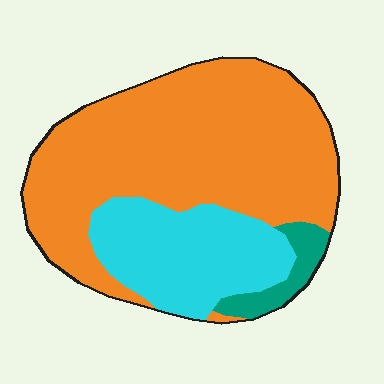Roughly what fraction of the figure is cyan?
Cyan takes up between a quarter and a half of the figure.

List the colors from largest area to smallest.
From largest to smallest: orange, cyan, teal.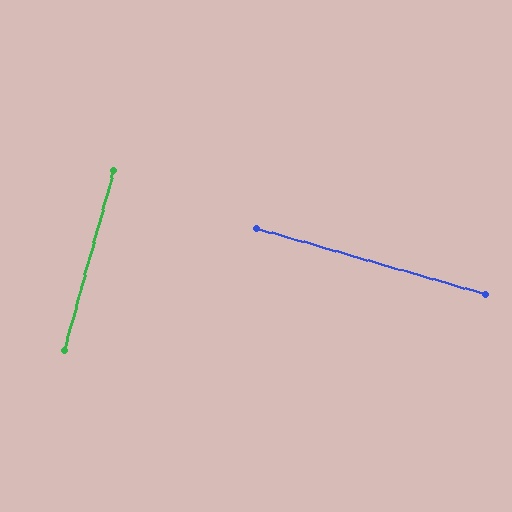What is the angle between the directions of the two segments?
Approximately 90 degrees.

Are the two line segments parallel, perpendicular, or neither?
Perpendicular — they meet at approximately 90°.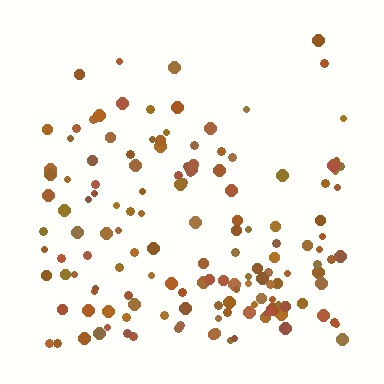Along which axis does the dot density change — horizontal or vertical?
Vertical.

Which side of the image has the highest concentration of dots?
The bottom.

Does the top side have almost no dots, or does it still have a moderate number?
Still a moderate number, just noticeably fewer than the bottom.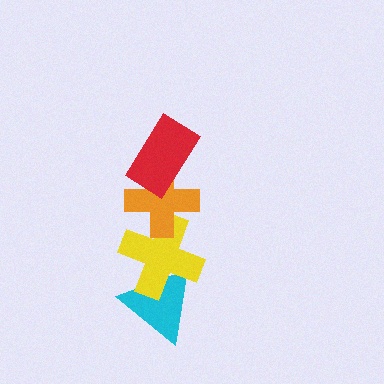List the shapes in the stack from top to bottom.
From top to bottom: the red rectangle, the orange cross, the yellow cross, the cyan triangle.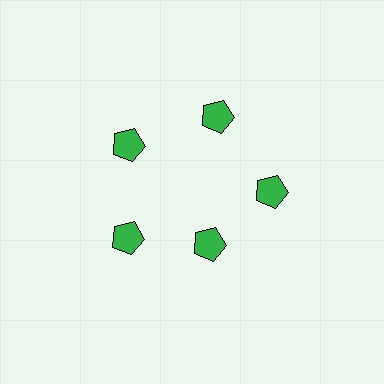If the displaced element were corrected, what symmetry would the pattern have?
It would have 5-fold rotational symmetry — the pattern would map onto itself every 72 degrees.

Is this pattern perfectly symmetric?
No. The 5 green pentagons are arranged in a ring, but one element near the 5 o'clock position is pulled inward toward the center, breaking the 5-fold rotational symmetry.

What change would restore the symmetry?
The symmetry would be restored by moving it outward, back onto the ring so that all 5 pentagons sit at equal angles and equal distance from the center.